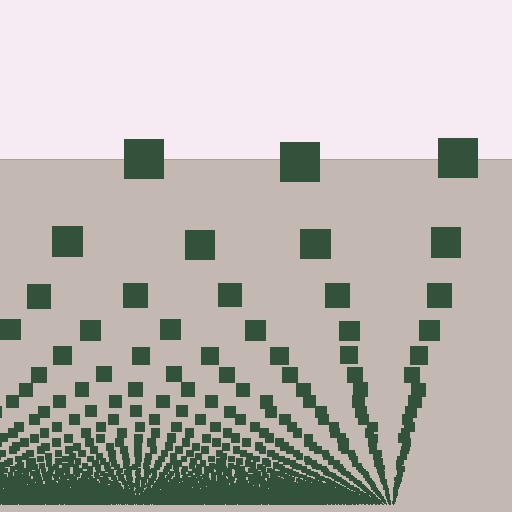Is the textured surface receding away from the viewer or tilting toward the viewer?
The surface appears to tilt toward the viewer. Texture elements get larger and sparser toward the top.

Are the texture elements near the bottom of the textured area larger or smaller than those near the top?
Smaller. The gradient is inverted — elements near the bottom are smaller and denser.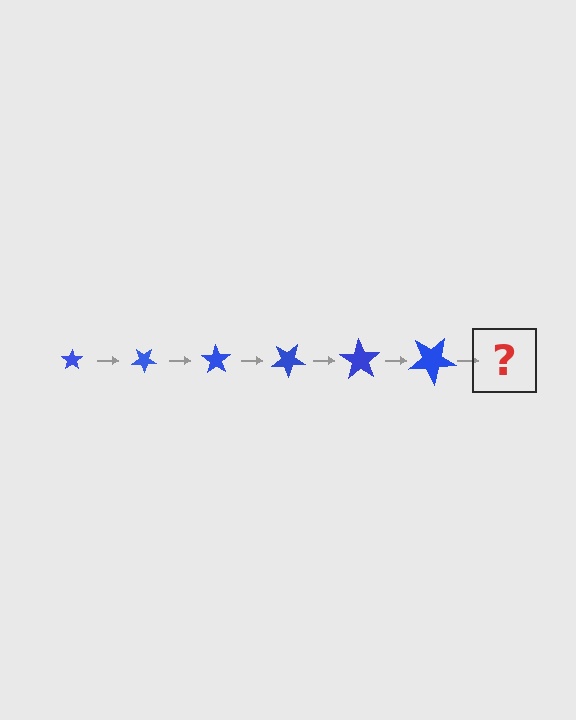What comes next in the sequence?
The next element should be a star, larger than the previous one and rotated 210 degrees from the start.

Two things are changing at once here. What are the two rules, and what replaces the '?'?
The two rules are that the star grows larger each step and it rotates 35 degrees each step. The '?' should be a star, larger than the previous one and rotated 210 degrees from the start.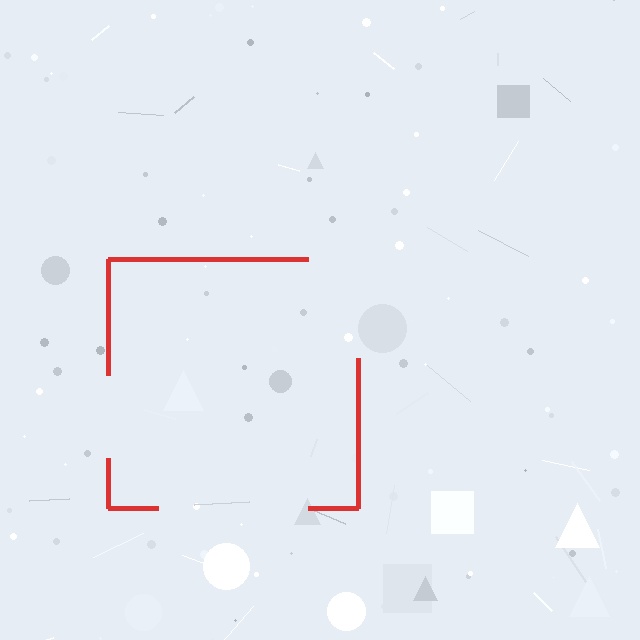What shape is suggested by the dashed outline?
The dashed outline suggests a square.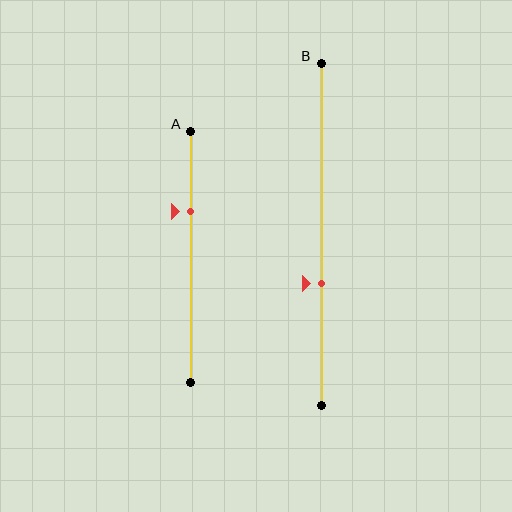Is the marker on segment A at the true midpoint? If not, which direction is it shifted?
No, the marker on segment A is shifted upward by about 18% of the segment length.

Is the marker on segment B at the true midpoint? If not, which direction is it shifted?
No, the marker on segment B is shifted downward by about 14% of the segment length.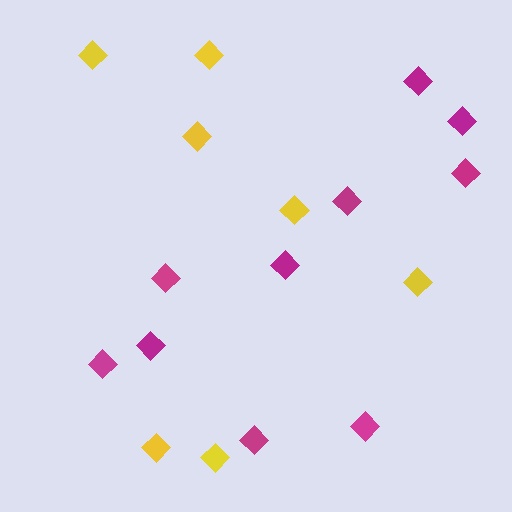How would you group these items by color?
There are 2 groups: one group of magenta diamonds (10) and one group of yellow diamonds (7).